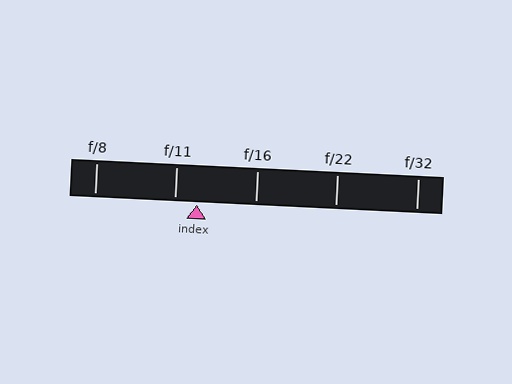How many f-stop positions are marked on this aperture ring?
There are 5 f-stop positions marked.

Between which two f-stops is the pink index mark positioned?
The index mark is between f/11 and f/16.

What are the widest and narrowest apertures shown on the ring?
The widest aperture shown is f/8 and the narrowest is f/32.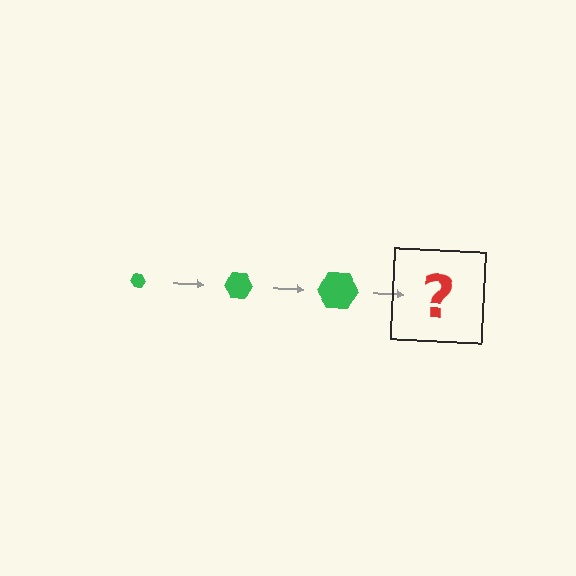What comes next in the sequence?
The next element should be a green hexagon, larger than the previous one.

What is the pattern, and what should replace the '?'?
The pattern is that the hexagon gets progressively larger each step. The '?' should be a green hexagon, larger than the previous one.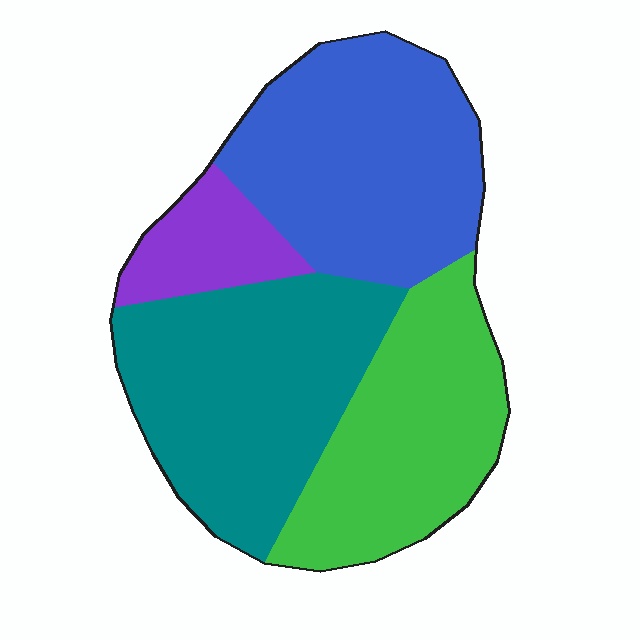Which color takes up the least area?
Purple, at roughly 10%.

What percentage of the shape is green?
Green covers roughly 25% of the shape.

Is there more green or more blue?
Blue.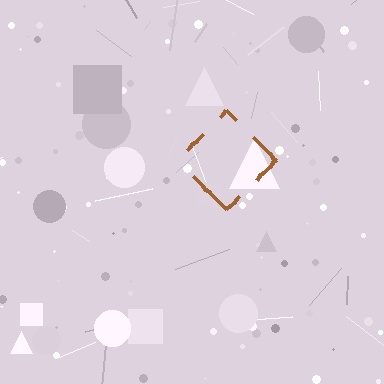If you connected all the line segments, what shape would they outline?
They would outline a diamond.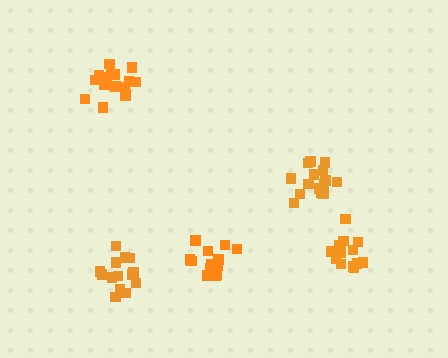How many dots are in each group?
Group 1: 17 dots, Group 2: 14 dots, Group 3: 14 dots, Group 4: 15 dots, Group 5: 14 dots (74 total).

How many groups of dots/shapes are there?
There are 5 groups.